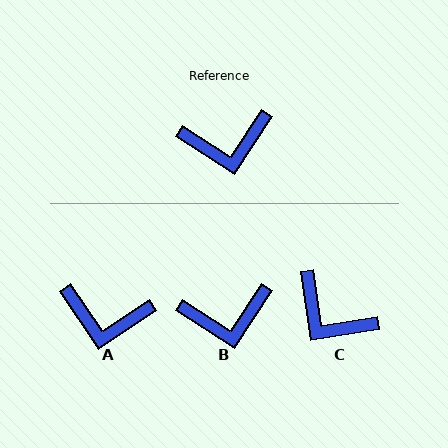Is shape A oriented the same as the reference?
No, it is off by about 23 degrees.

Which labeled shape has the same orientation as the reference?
B.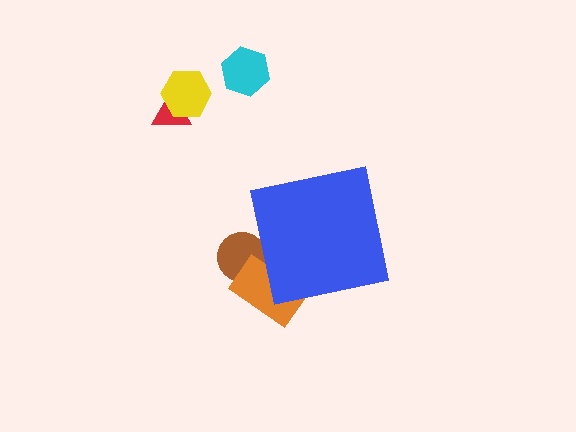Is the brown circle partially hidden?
Yes, the brown circle is partially hidden behind the blue square.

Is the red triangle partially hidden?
No, the red triangle is fully visible.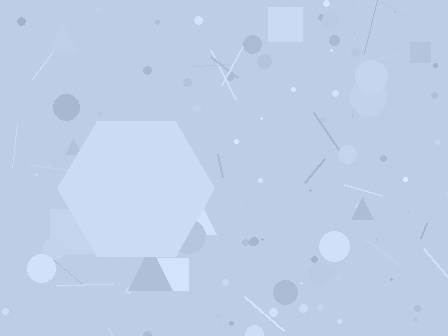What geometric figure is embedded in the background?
A hexagon is embedded in the background.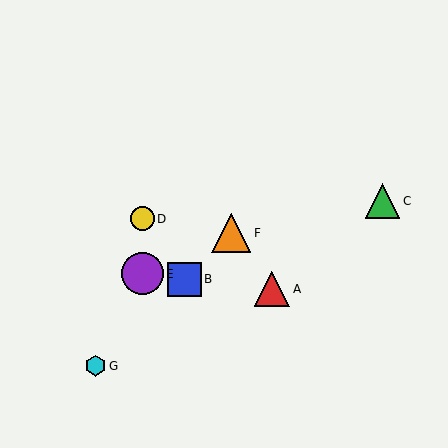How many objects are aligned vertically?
2 objects (D, E) are aligned vertically.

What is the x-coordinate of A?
Object A is at x≈272.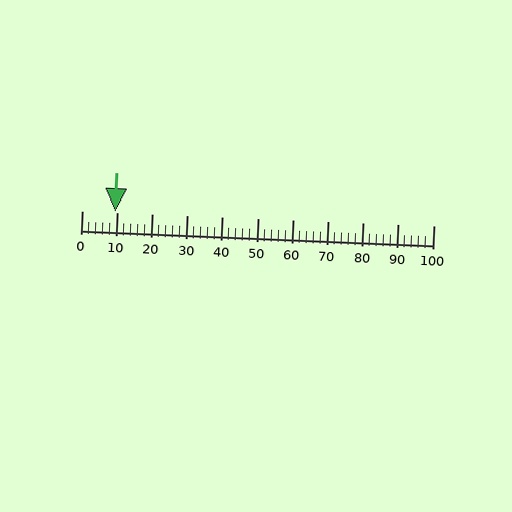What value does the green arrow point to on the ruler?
The green arrow points to approximately 10.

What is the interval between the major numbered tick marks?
The major tick marks are spaced 10 units apart.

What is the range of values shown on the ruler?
The ruler shows values from 0 to 100.